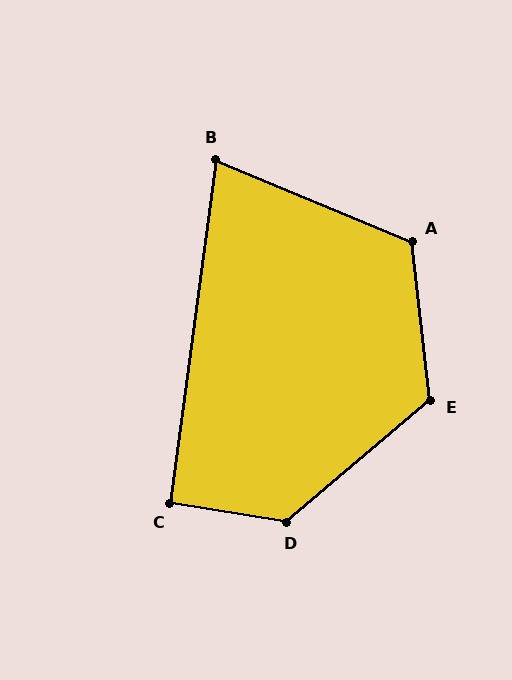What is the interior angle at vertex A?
Approximately 119 degrees (obtuse).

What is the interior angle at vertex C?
Approximately 92 degrees (approximately right).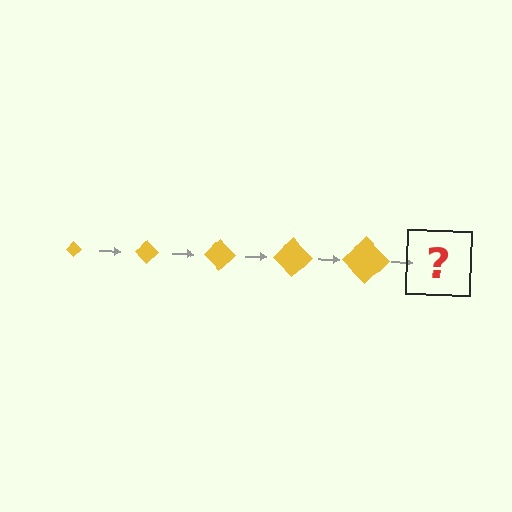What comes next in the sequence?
The next element should be a yellow diamond, larger than the previous one.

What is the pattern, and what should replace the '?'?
The pattern is that the diamond gets progressively larger each step. The '?' should be a yellow diamond, larger than the previous one.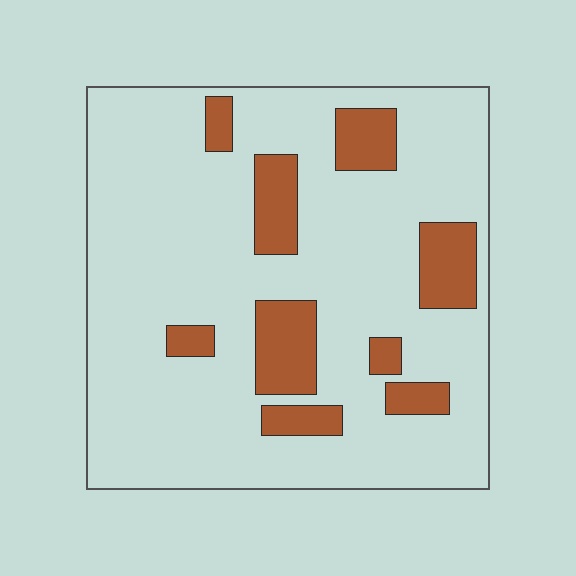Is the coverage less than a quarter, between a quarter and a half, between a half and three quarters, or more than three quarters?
Less than a quarter.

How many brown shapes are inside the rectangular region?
9.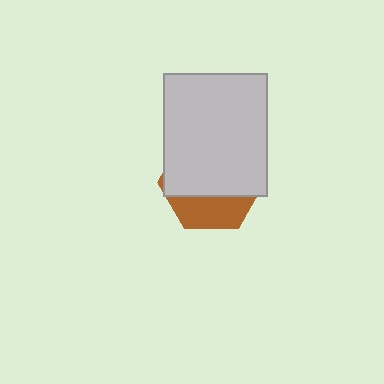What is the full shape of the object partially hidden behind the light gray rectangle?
The partially hidden object is a brown hexagon.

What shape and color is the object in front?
The object in front is a light gray rectangle.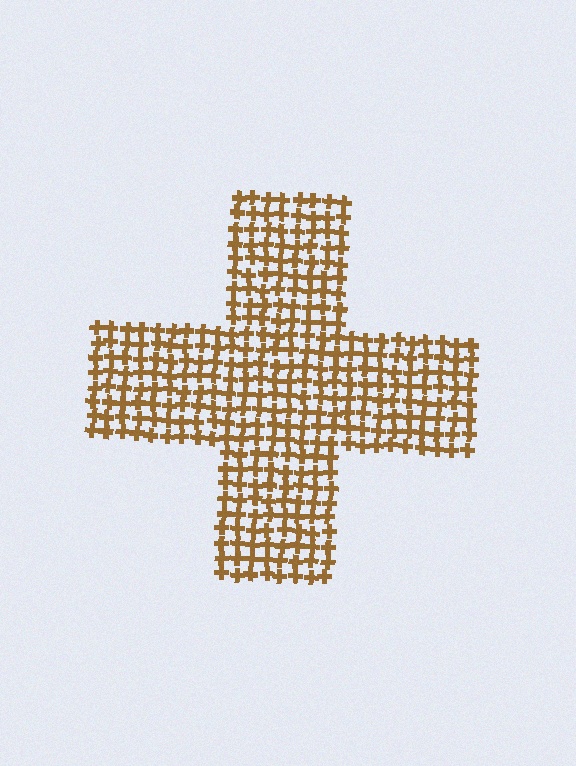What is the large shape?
The large shape is a cross.